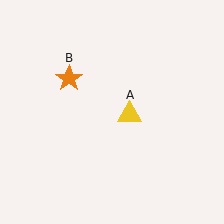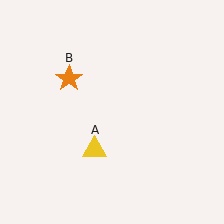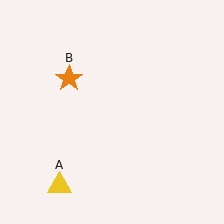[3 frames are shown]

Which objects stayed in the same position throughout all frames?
Orange star (object B) remained stationary.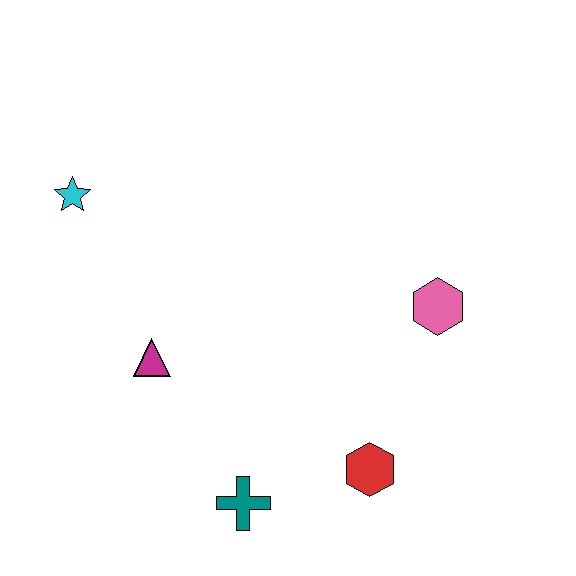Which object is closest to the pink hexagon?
The red hexagon is closest to the pink hexagon.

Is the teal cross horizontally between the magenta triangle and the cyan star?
No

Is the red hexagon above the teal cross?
Yes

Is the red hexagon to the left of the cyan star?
No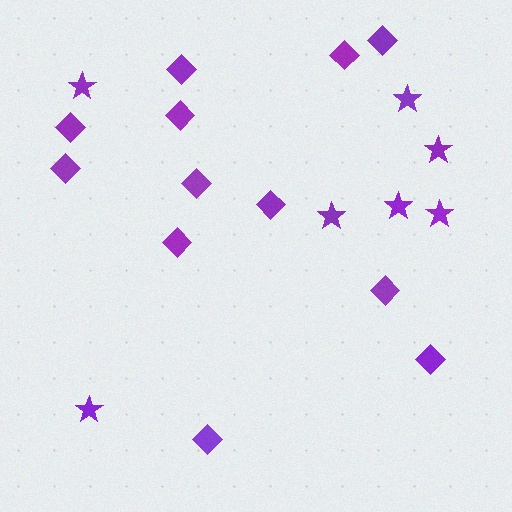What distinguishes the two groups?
There are 2 groups: one group of stars (7) and one group of diamonds (12).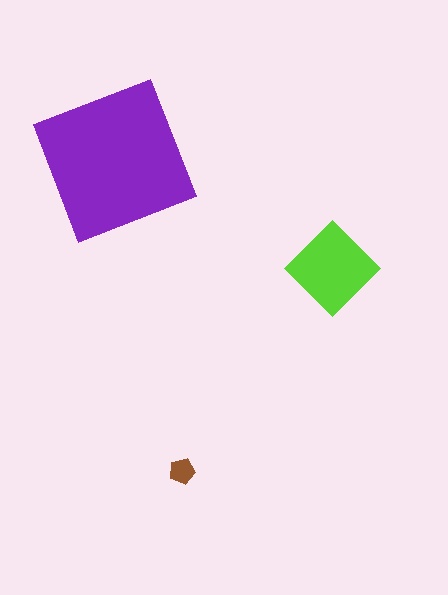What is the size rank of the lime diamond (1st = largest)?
2nd.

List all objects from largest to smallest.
The purple square, the lime diamond, the brown pentagon.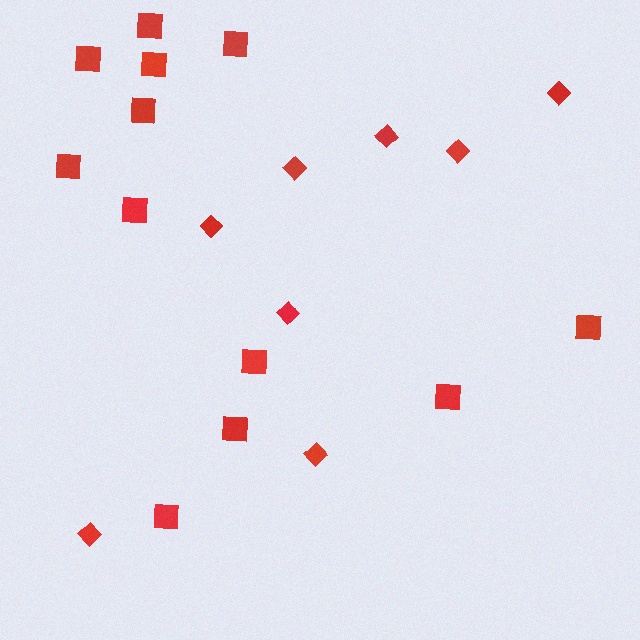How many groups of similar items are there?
There are 2 groups: one group of squares (12) and one group of diamonds (8).